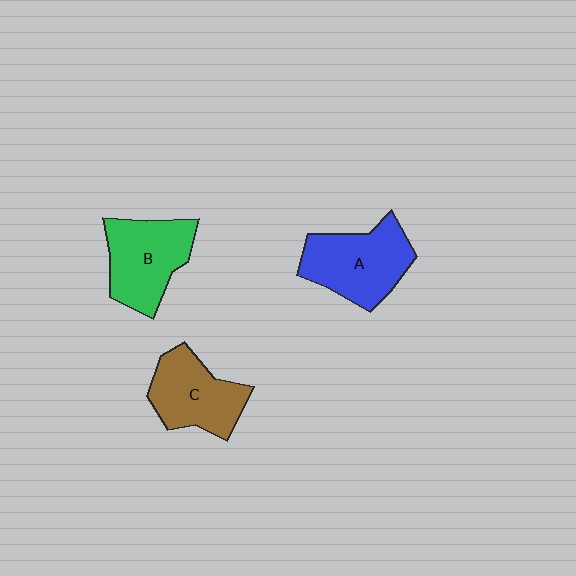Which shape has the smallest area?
Shape C (brown).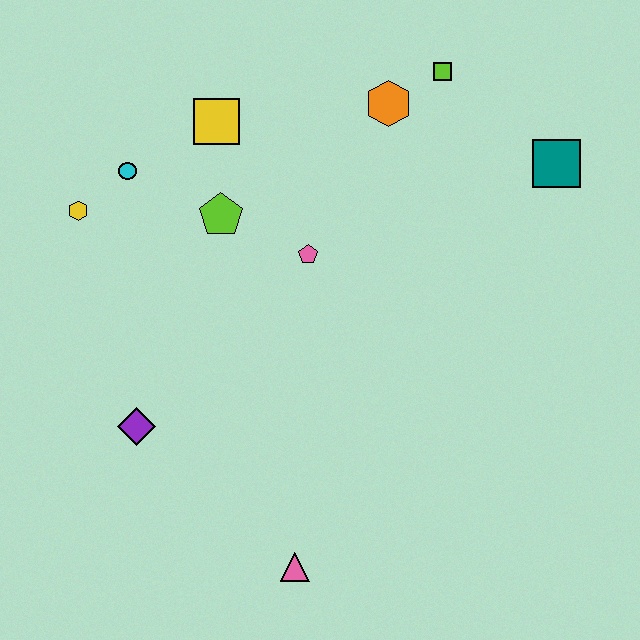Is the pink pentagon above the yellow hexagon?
No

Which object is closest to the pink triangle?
The purple diamond is closest to the pink triangle.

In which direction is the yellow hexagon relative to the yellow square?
The yellow hexagon is to the left of the yellow square.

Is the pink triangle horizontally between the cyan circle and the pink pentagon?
Yes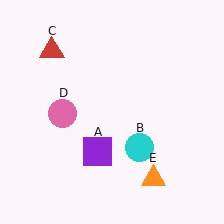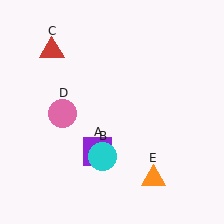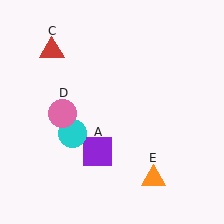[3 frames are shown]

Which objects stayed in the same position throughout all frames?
Purple square (object A) and red triangle (object C) and pink circle (object D) and orange triangle (object E) remained stationary.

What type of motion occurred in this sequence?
The cyan circle (object B) rotated clockwise around the center of the scene.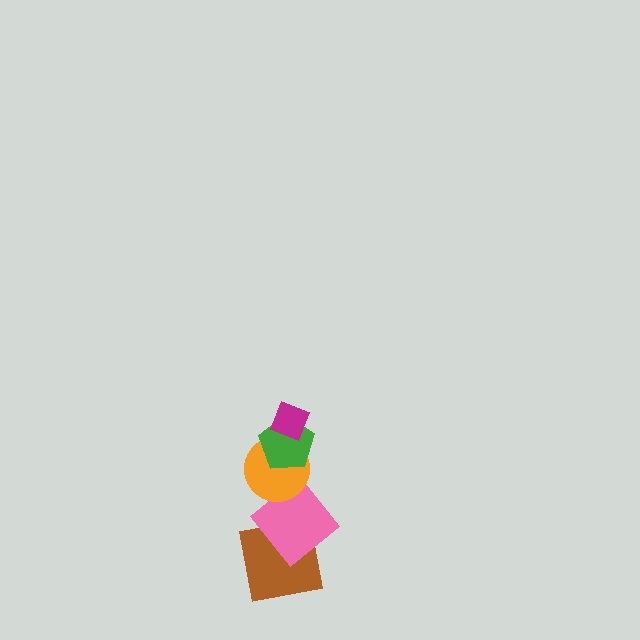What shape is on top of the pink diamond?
The orange circle is on top of the pink diamond.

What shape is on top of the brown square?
The pink diamond is on top of the brown square.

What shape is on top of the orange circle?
The green pentagon is on top of the orange circle.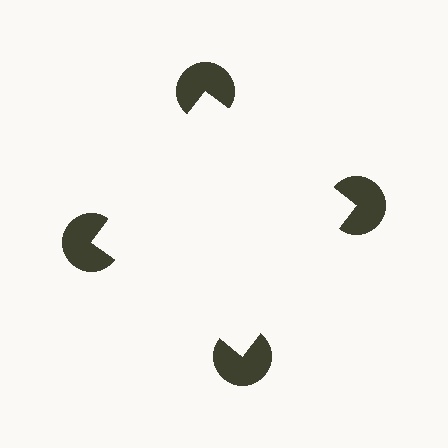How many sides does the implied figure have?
4 sides.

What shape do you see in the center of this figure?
An illusory square — its edges are inferred from the aligned wedge cuts in the pac-man discs, not physically drawn.